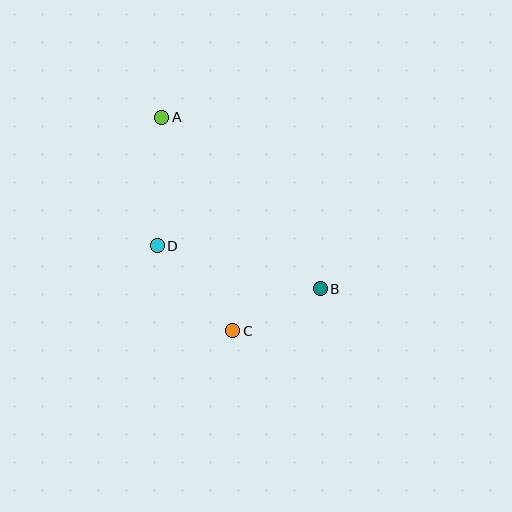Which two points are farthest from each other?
Points A and B are farthest from each other.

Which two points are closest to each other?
Points B and C are closest to each other.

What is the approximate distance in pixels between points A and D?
The distance between A and D is approximately 129 pixels.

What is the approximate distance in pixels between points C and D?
The distance between C and D is approximately 114 pixels.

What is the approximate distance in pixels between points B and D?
The distance between B and D is approximately 168 pixels.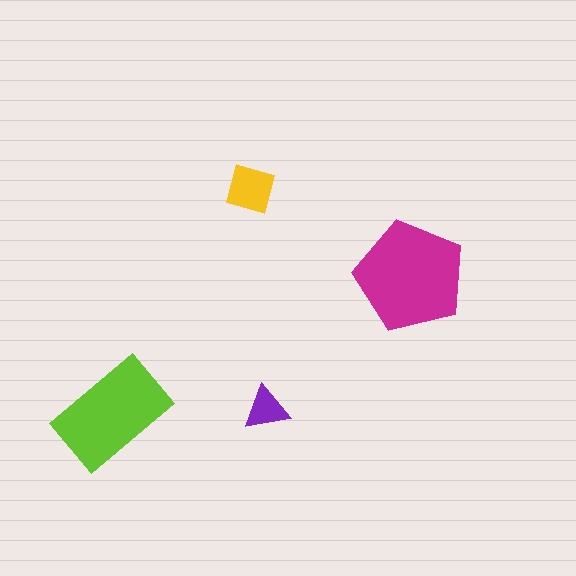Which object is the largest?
The magenta pentagon.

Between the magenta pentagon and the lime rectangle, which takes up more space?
The magenta pentagon.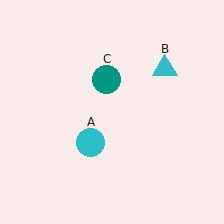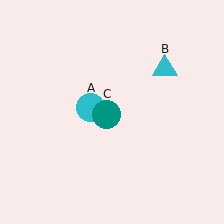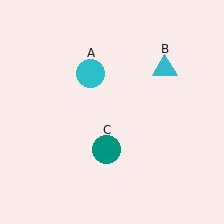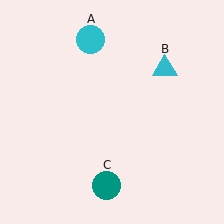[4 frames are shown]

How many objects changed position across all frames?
2 objects changed position: cyan circle (object A), teal circle (object C).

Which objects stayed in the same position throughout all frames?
Cyan triangle (object B) remained stationary.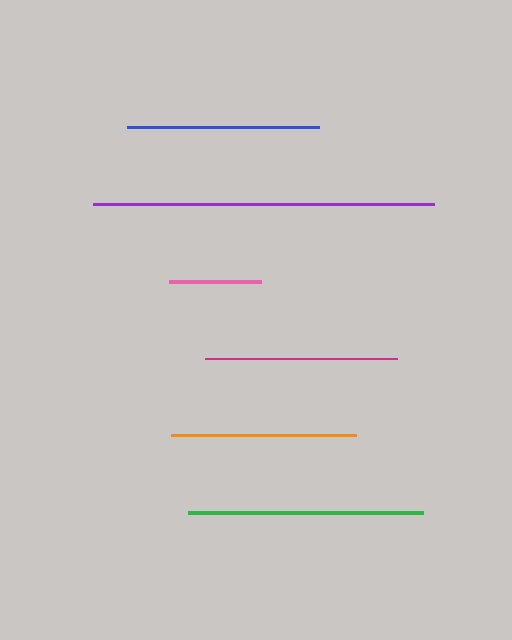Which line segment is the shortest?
The pink line is the shortest at approximately 92 pixels.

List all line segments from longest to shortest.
From longest to shortest: purple, green, blue, magenta, orange, pink.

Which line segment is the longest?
The purple line is the longest at approximately 341 pixels.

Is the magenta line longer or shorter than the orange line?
The magenta line is longer than the orange line.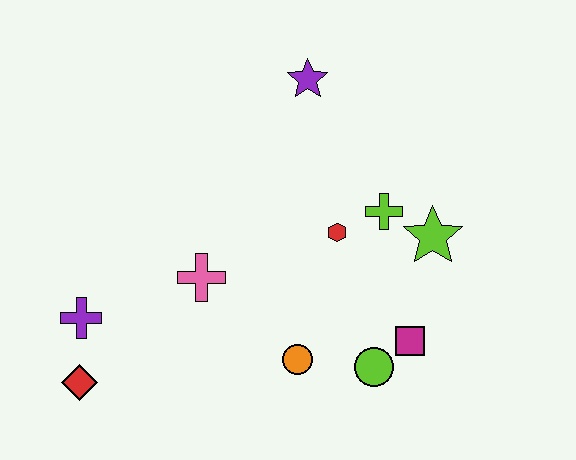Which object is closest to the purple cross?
The red diamond is closest to the purple cross.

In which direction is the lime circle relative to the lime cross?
The lime circle is below the lime cross.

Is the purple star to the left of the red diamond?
No